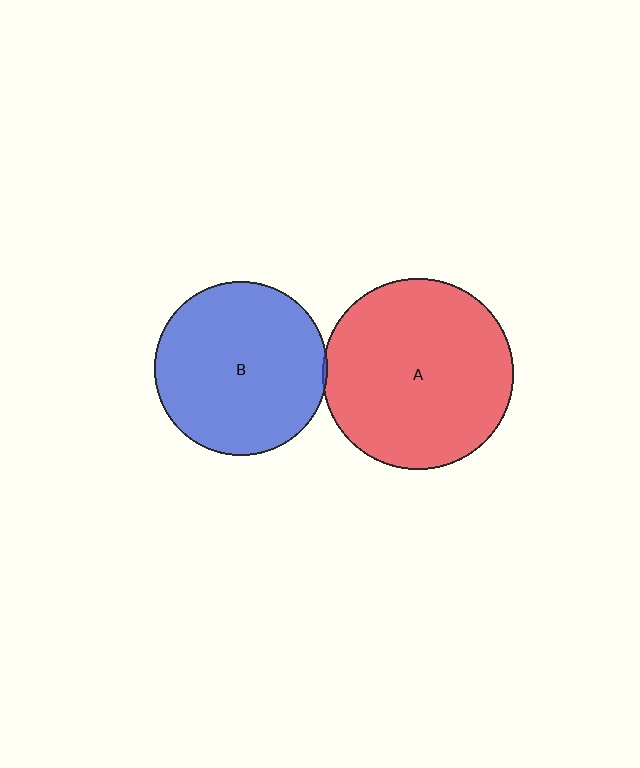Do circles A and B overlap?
Yes.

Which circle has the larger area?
Circle A (red).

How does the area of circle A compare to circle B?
Approximately 1.2 times.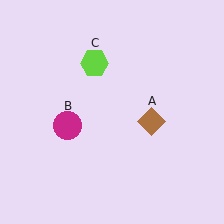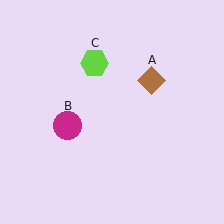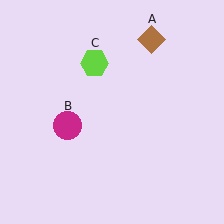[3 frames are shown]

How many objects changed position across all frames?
1 object changed position: brown diamond (object A).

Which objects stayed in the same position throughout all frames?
Magenta circle (object B) and lime hexagon (object C) remained stationary.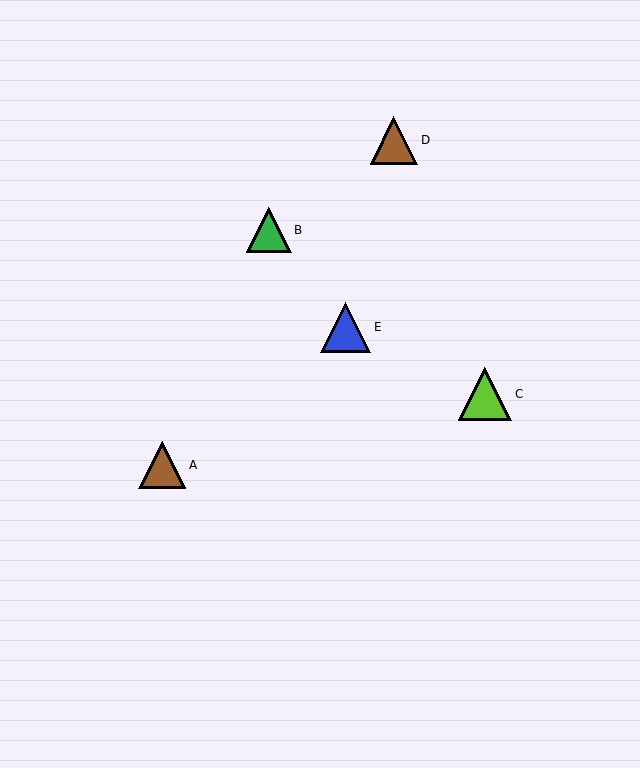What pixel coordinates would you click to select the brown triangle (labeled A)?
Click at (162, 465) to select the brown triangle A.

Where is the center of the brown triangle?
The center of the brown triangle is at (394, 140).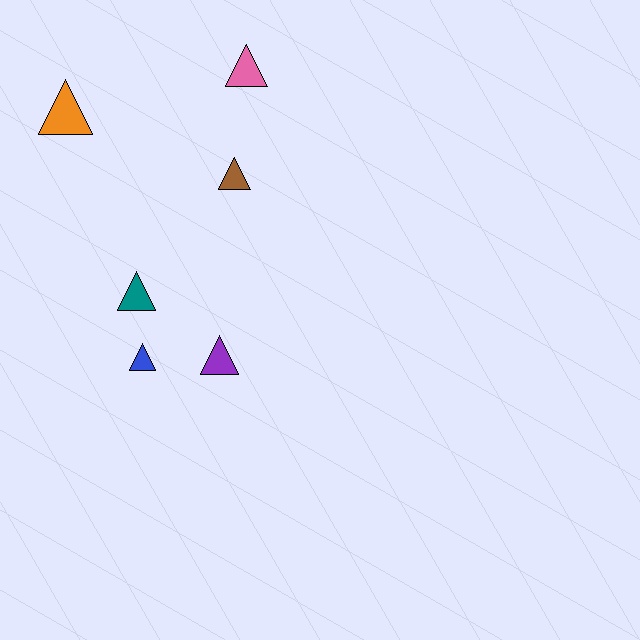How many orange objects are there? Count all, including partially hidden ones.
There is 1 orange object.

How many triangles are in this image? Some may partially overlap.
There are 6 triangles.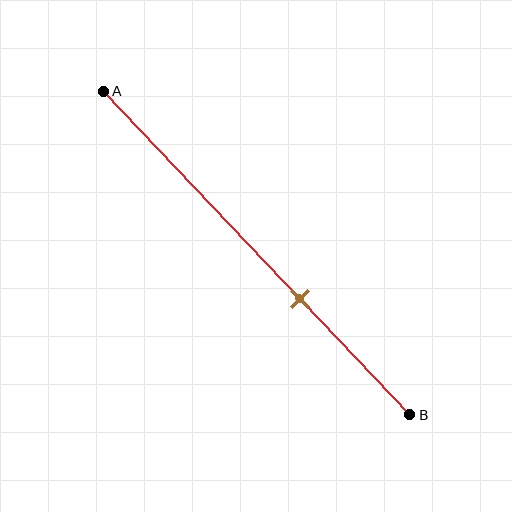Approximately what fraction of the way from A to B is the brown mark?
The brown mark is approximately 65% of the way from A to B.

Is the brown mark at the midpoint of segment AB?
No, the mark is at about 65% from A, not at the 50% midpoint.